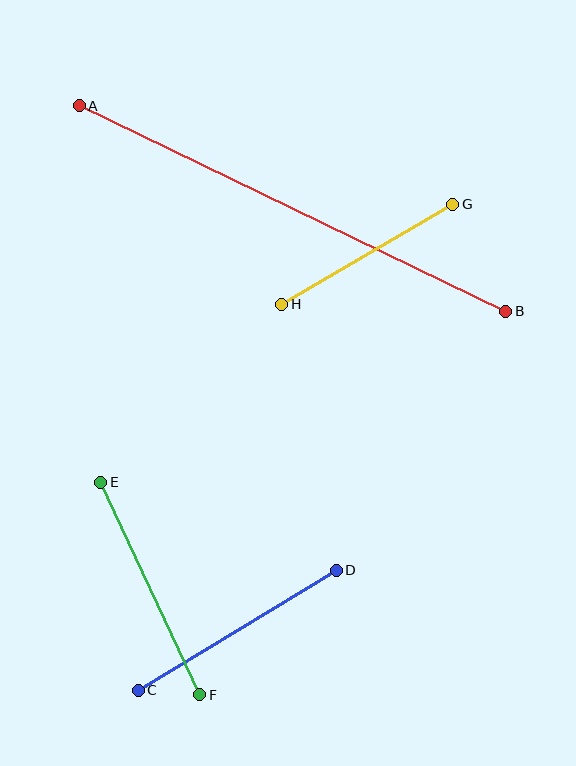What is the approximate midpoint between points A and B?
The midpoint is at approximately (293, 208) pixels.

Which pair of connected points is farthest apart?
Points A and B are farthest apart.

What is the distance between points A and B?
The distance is approximately 473 pixels.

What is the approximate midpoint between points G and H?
The midpoint is at approximately (367, 254) pixels.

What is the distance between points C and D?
The distance is approximately 231 pixels.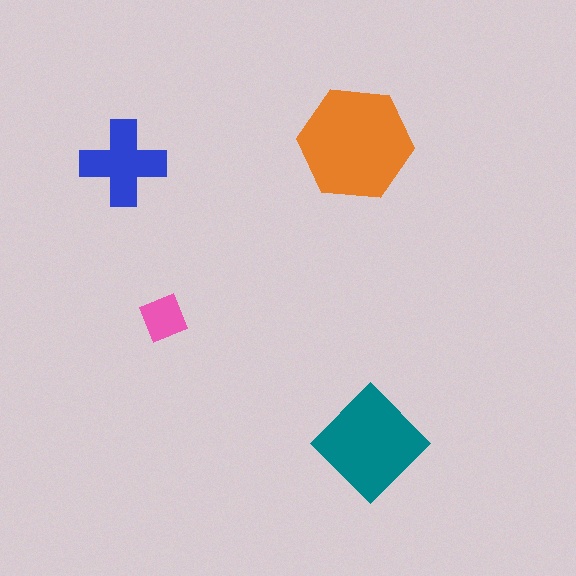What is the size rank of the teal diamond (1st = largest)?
2nd.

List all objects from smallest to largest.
The pink square, the blue cross, the teal diamond, the orange hexagon.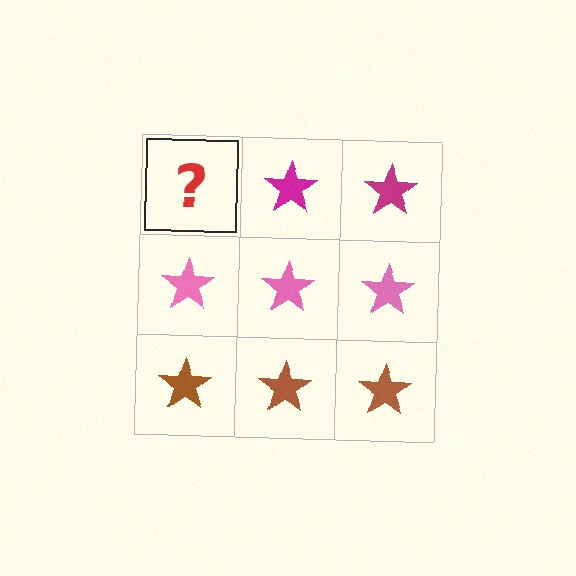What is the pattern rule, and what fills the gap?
The rule is that each row has a consistent color. The gap should be filled with a magenta star.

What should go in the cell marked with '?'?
The missing cell should contain a magenta star.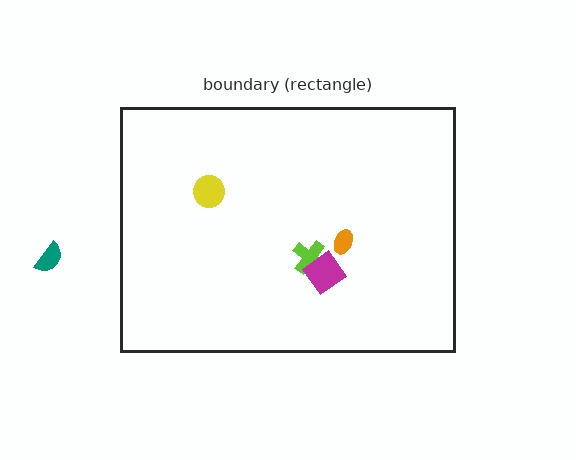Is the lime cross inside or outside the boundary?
Inside.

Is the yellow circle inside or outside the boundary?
Inside.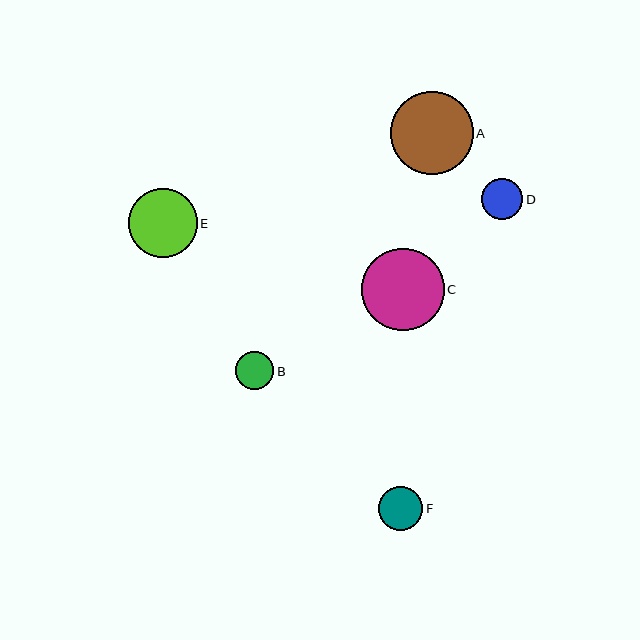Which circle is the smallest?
Circle B is the smallest with a size of approximately 38 pixels.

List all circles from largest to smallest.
From largest to smallest: A, C, E, F, D, B.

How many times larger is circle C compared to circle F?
Circle C is approximately 1.9 times the size of circle F.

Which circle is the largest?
Circle A is the largest with a size of approximately 83 pixels.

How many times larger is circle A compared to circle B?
Circle A is approximately 2.2 times the size of circle B.